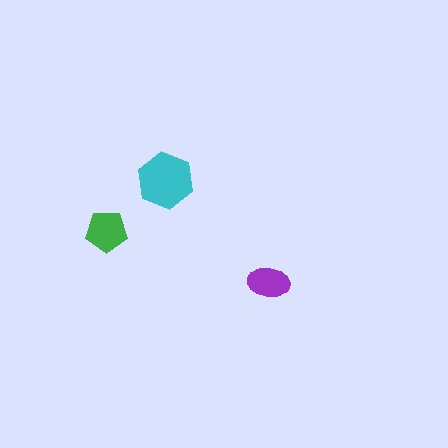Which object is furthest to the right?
The purple ellipse is rightmost.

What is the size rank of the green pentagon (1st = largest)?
2nd.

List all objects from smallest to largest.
The purple ellipse, the green pentagon, the cyan hexagon.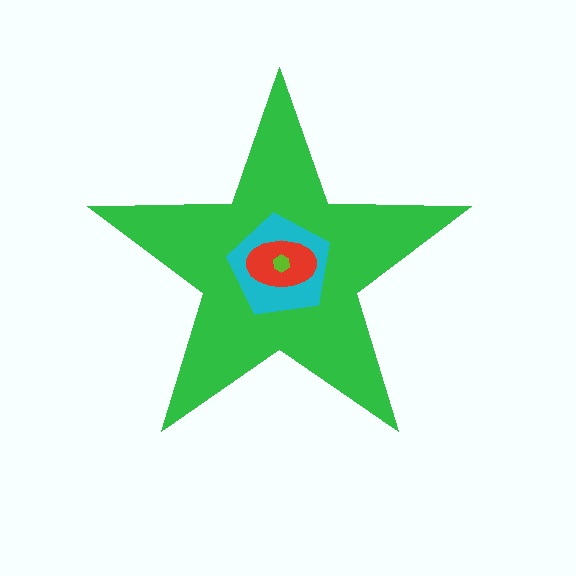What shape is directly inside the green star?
The cyan pentagon.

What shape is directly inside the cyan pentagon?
The red ellipse.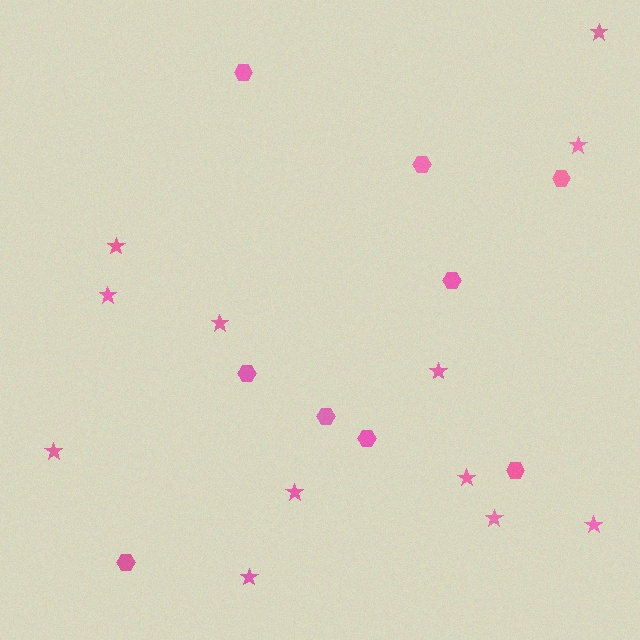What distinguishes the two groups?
There are 2 groups: one group of stars (12) and one group of hexagons (9).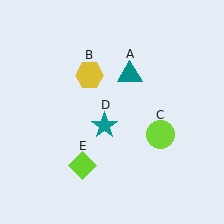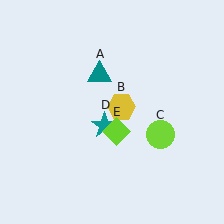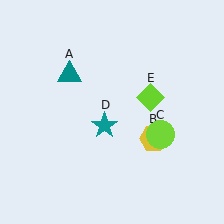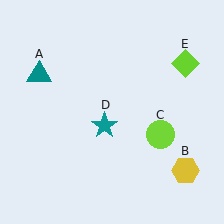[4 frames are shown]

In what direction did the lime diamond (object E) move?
The lime diamond (object E) moved up and to the right.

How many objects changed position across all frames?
3 objects changed position: teal triangle (object A), yellow hexagon (object B), lime diamond (object E).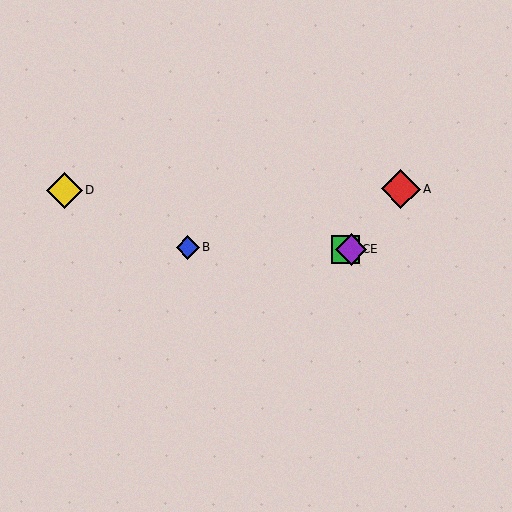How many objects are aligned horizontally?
3 objects (B, C, E) are aligned horizontally.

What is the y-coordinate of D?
Object D is at y≈190.